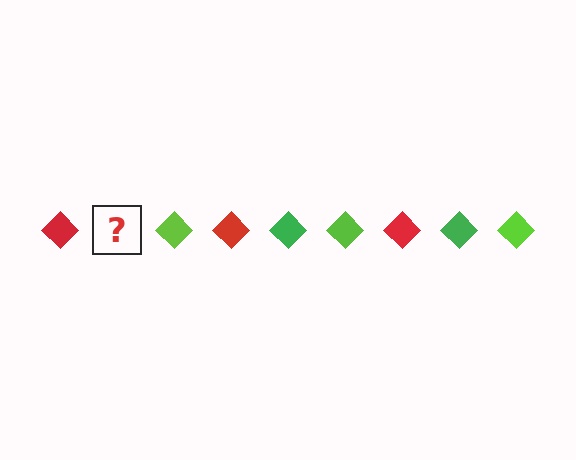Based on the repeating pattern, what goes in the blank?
The blank should be a green diamond.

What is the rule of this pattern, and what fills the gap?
The rule is that the pattern cycles through red, green, lime diamonds. The gap should be filled with a green diamond.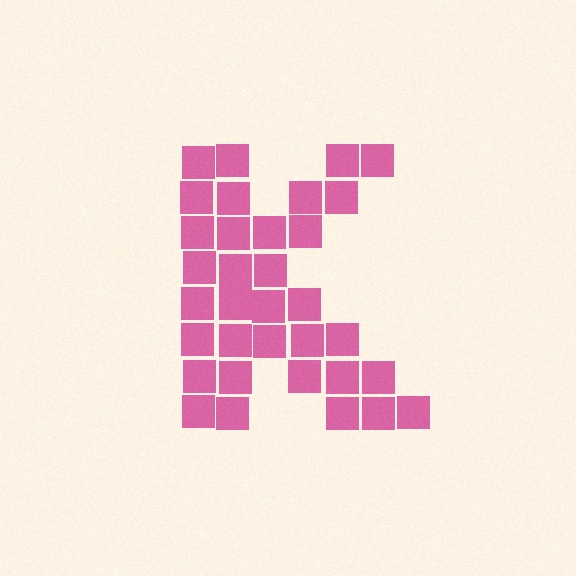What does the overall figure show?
The overall figure shows the letter K.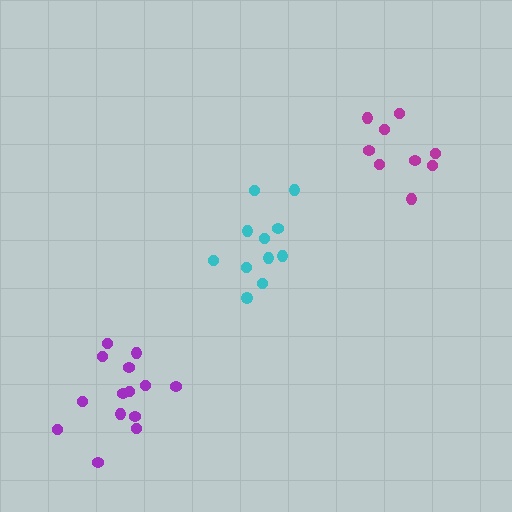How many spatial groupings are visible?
There are 3 spatial groupings.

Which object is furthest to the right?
The magenta cluster is rightmost.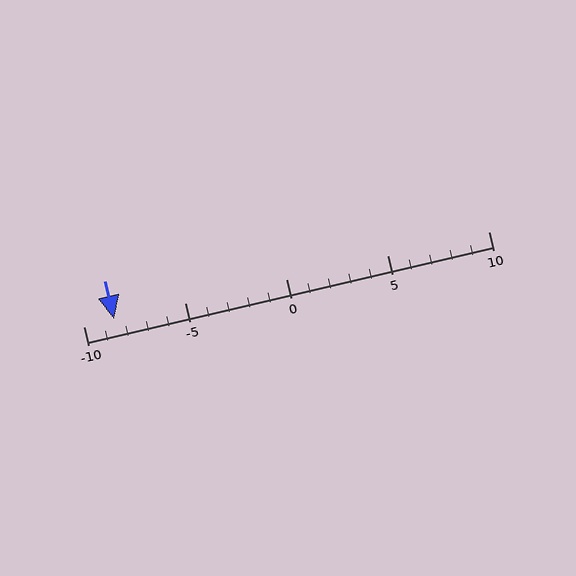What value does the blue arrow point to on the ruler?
The blue arrow points to approximately -8.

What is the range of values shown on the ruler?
The ruler shows values from -10 to 10.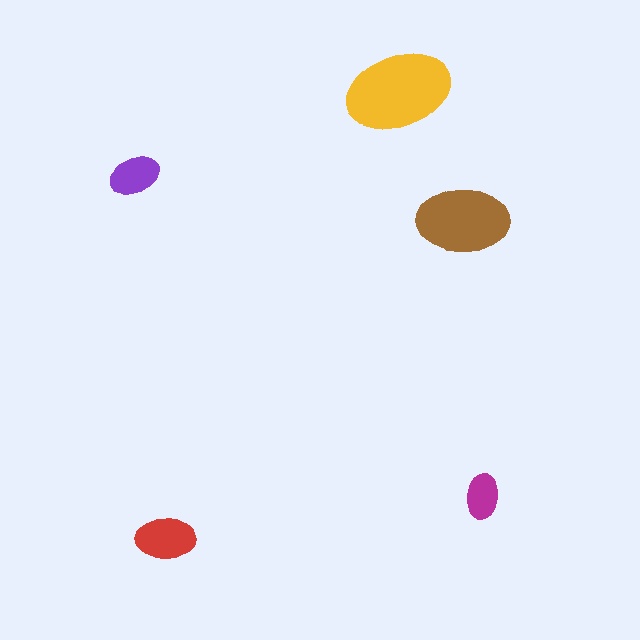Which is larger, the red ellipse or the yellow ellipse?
The yellow one.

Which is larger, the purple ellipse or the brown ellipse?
The brown one.